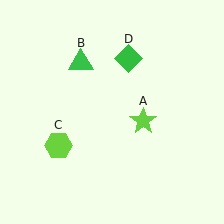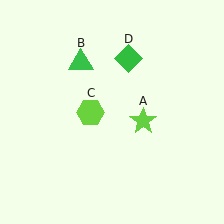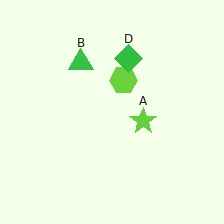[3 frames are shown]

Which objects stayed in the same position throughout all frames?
Lime star (object A) and green triangle (object B) and green diamond (object D) remained stationary.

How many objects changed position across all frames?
1 object changed position: lime hexagon (object C).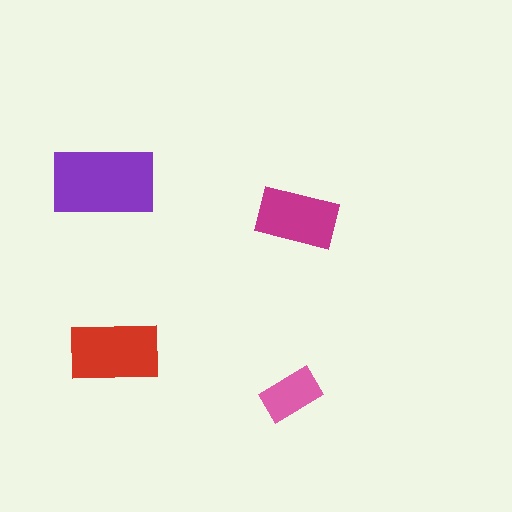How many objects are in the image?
There are 4 objects in the image.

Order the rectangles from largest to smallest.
the purple one, the red one, the magenta one, the pink one.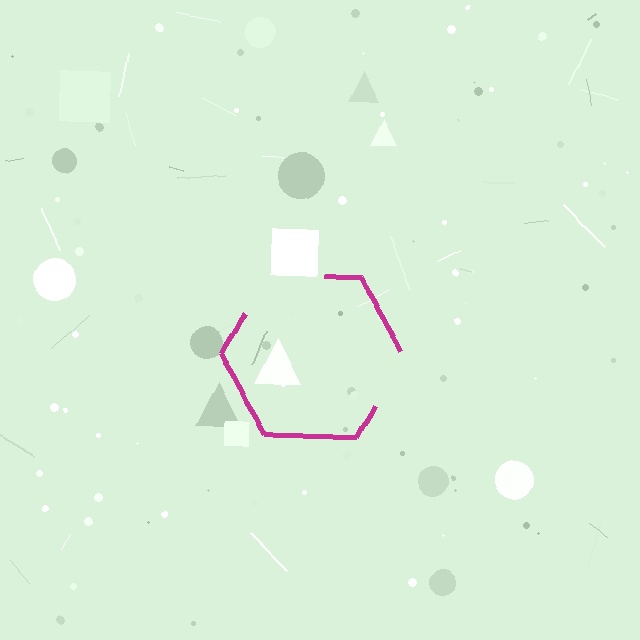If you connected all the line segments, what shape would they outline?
They would outline a hexagon.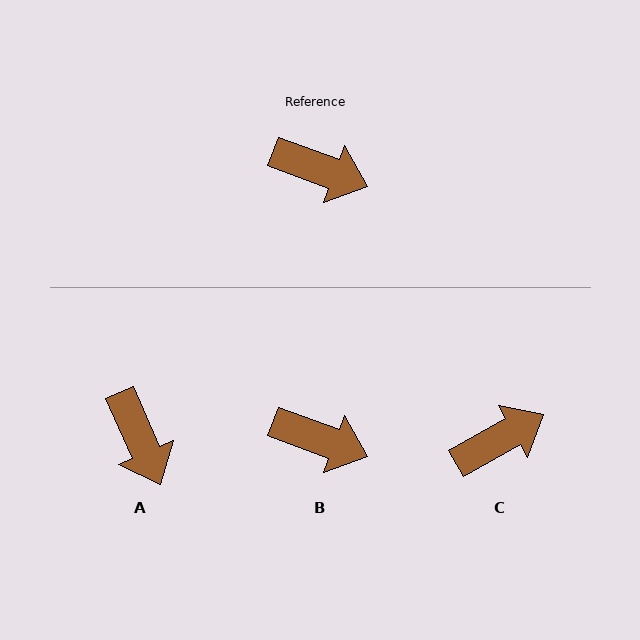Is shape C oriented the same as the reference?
No, it is off by about 49 degrees.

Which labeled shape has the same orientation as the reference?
B.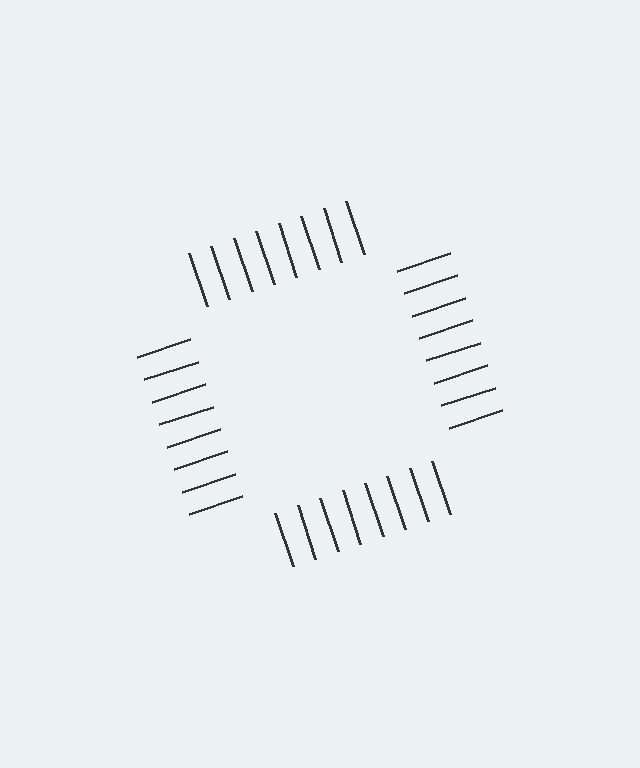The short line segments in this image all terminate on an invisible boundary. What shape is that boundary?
An illusory square — the line segments terminate on its edges but no continuous stroke is drawn.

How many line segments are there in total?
32 — 8 along each of the 4 edges.